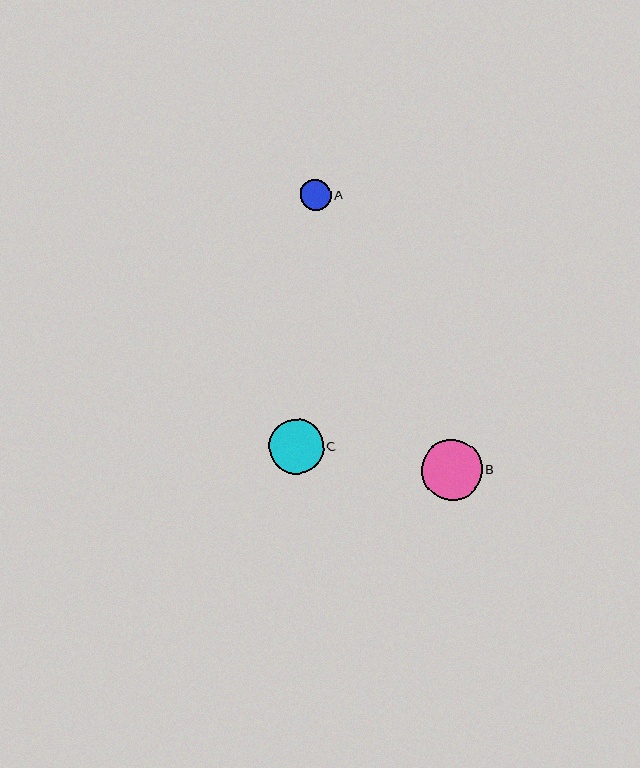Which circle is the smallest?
Circle A is the smallest with a size of approximately 30 pixels.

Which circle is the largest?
Circle B is the largest with a size of approximately 61 pixels.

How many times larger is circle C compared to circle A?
Circle C is approximately 1.8 times the size of circle A.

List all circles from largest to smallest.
From largest to smallest: B, C, A.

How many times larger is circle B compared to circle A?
Circle B is approximately 2.0 times the size of circle A.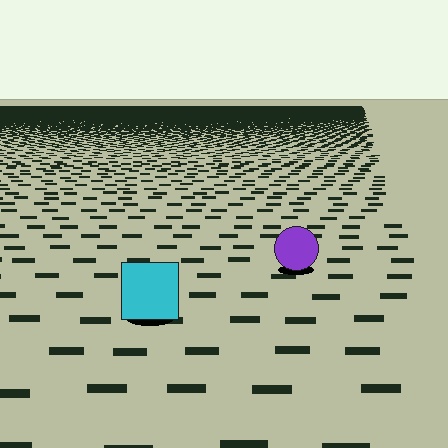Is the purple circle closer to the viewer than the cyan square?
No. The cyan square is closer — you can tell from the texture gradient: the ground texture is coarser near it.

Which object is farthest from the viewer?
The purple circle is farthest from the viewer. It appears smaller and the ground texture around it is denser.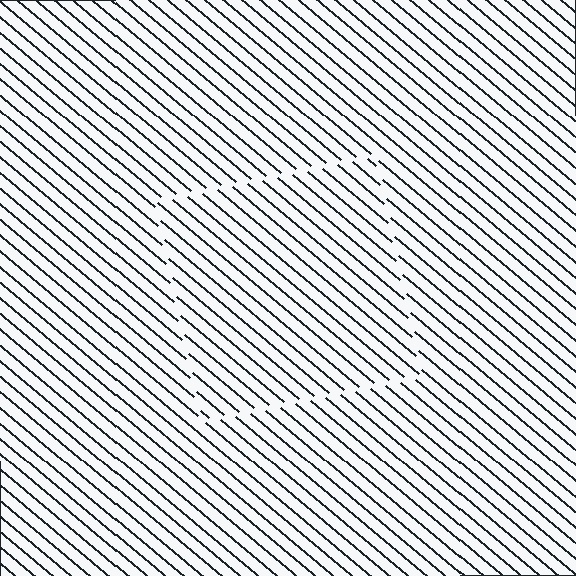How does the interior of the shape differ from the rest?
The interior of the shape contains the same grating, shifted by half a period — the contour is defined by the phase discontinuity where line-ends from the inner and outer gratings abut.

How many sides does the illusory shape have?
4 sides — the line-ends trace a square.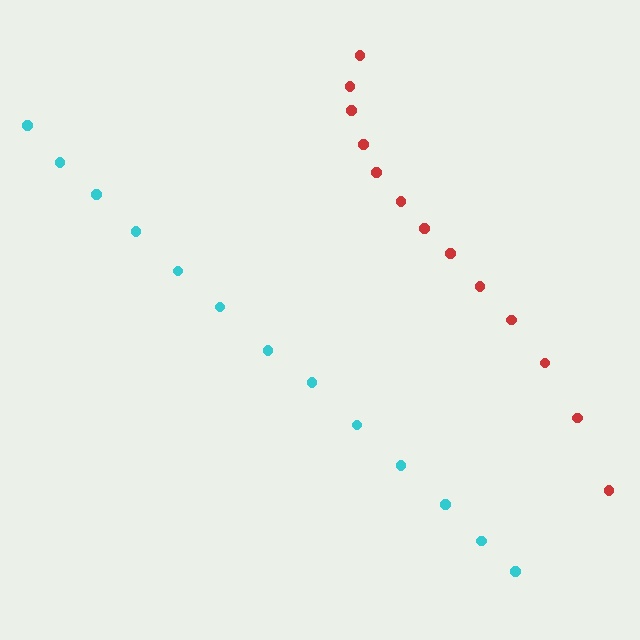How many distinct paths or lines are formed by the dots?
There are 2 distinct paths.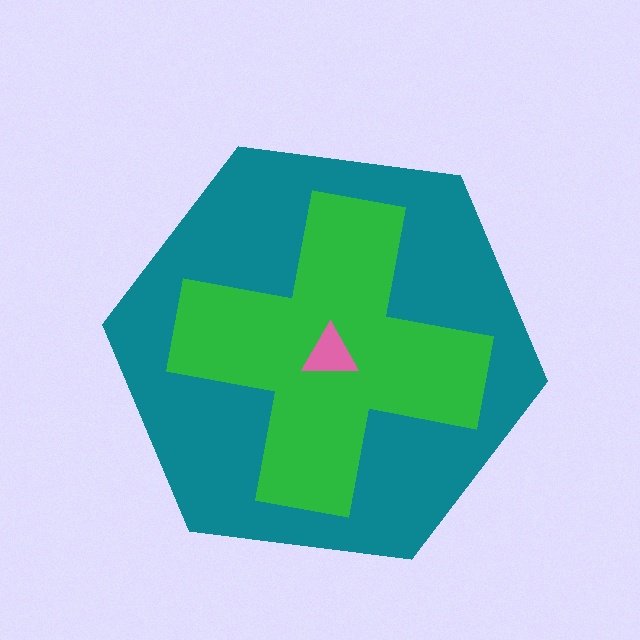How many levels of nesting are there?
3.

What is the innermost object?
The pink triangle.